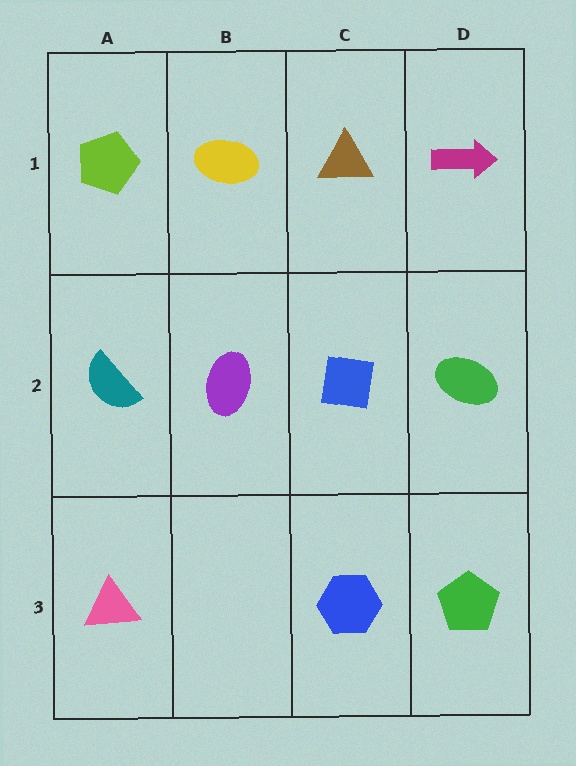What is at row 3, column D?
A green pentagon.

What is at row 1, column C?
A brown triangle.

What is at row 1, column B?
A yellow ellipse.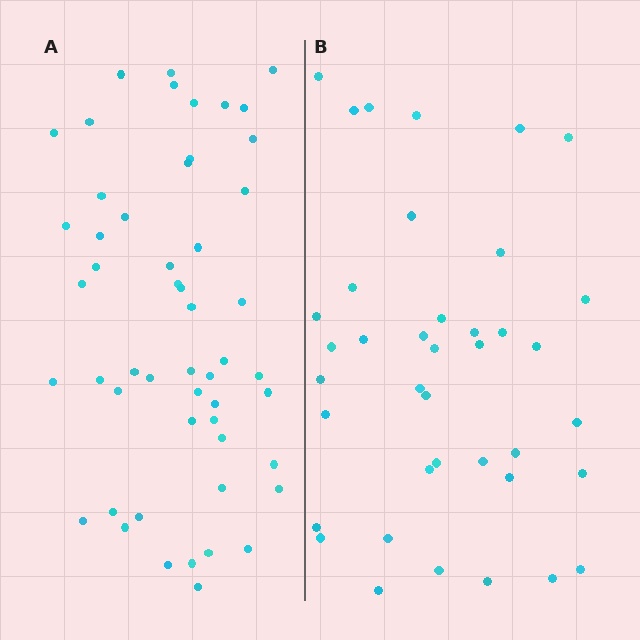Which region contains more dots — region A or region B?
Region A (the left region) has more dots.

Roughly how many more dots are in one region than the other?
Region A has approximately 15 more dots than region B.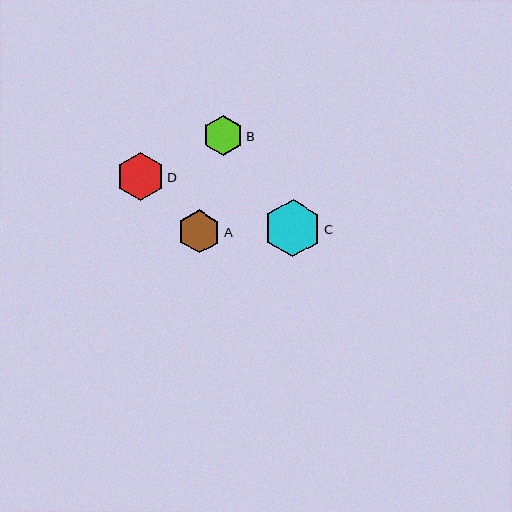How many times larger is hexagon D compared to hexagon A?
Hexagon D is approximately 1.1 times the size of hexagon A.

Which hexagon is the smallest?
Hexagon B is the smallest with a size of approximately 40 pixels.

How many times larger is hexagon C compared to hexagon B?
Hexagon C is approximately 1.4 times the size of hexagon B.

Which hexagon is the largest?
Hexagon C is the largest with a size of approximately 58 pixels.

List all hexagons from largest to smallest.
From largest to smallest: C, D, A, B.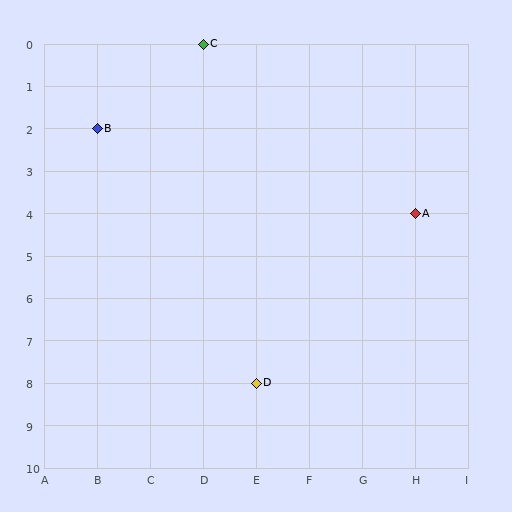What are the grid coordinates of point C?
Point C is at grid coordinates (D, 0).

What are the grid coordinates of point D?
Point D is at grid coordinates (E, 8).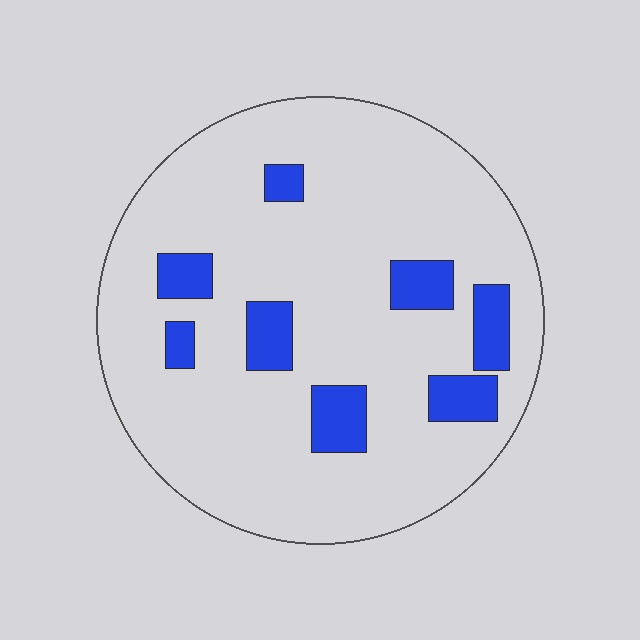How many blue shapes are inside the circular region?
8.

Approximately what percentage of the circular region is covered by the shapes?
Approximately 15%.